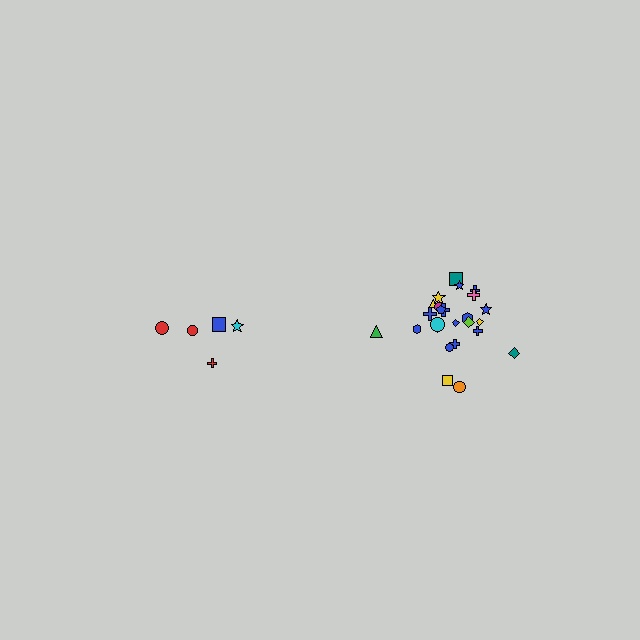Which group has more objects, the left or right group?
The right group.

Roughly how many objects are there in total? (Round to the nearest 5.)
Roughly 30 objects in total.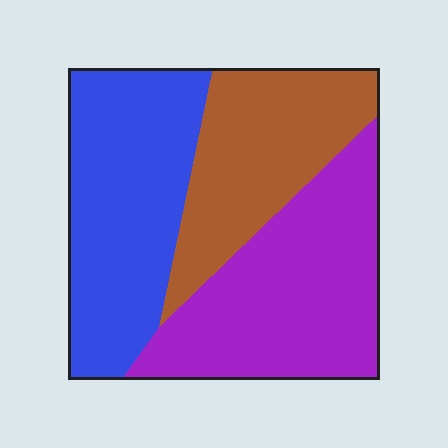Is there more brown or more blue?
Blue.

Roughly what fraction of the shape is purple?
Purple takes up about three eighths (3/8) of the shape.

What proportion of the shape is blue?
Blue takes up between a third and a half of the shape.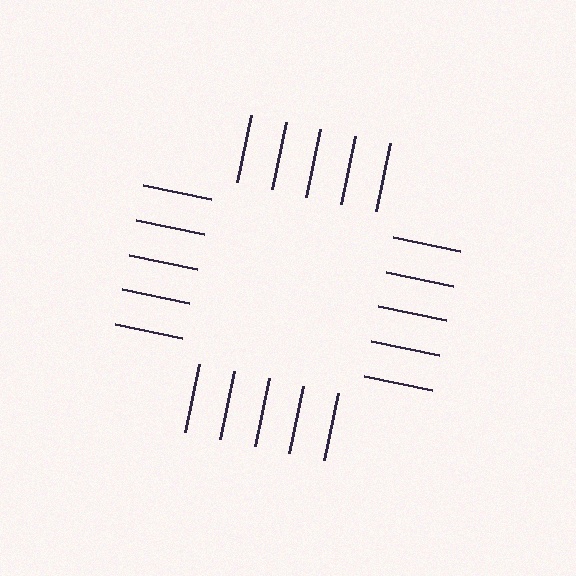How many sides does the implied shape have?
4 sides — the line-ends trace a square.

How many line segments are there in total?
20 — 5 along each of the 4 edges.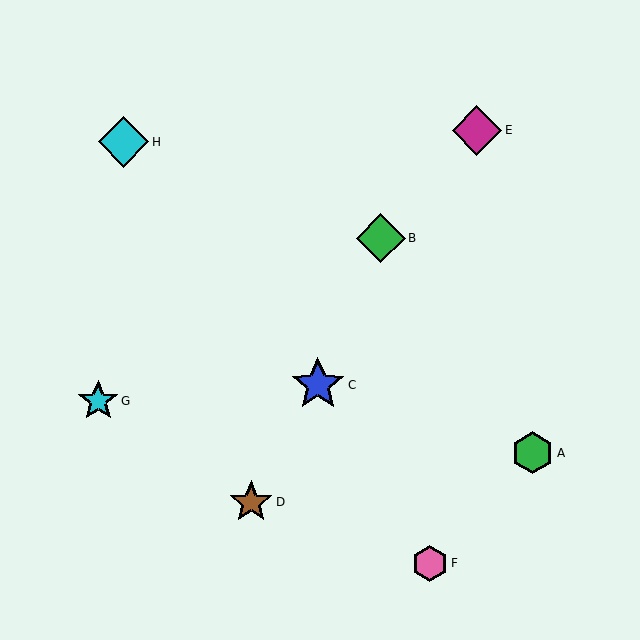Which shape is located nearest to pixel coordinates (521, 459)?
The green hexagon (labeled A) at (533, 453) is nearest to that location.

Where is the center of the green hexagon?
The center of the green hexagon is at (533, 453).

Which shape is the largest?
The blue star (labeled C) is the largest.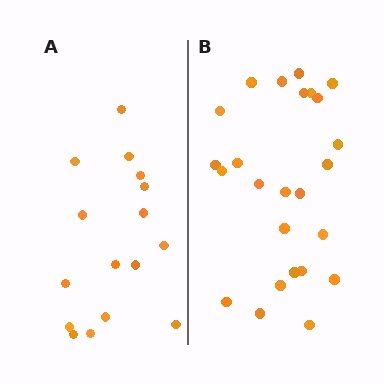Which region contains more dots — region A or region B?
Region B (the right region) has more dots.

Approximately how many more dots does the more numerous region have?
Region B has roughly 8 or so more dots than region A.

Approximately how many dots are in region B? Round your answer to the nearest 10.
About 20 dots. (The exact count is 25, which rounds to 20.)